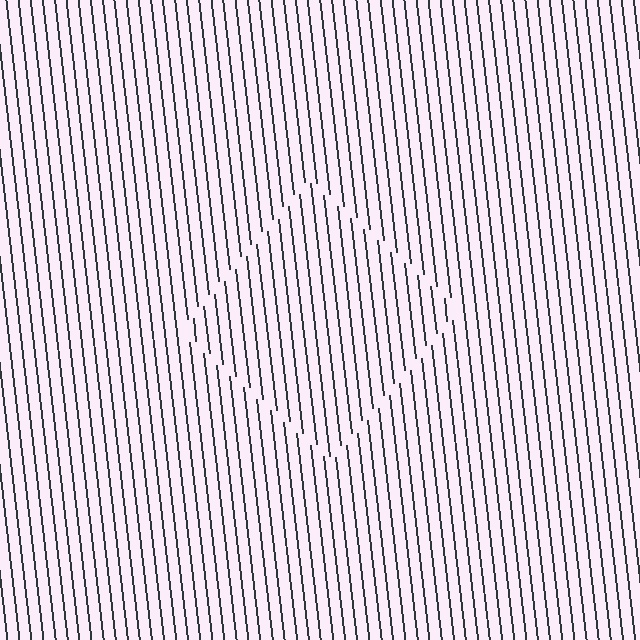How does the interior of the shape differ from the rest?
The interior of the shape contains the same grating, shifted by half a period — the contour is defined by the phase discontinuity where line-ends from the inner and outer gratings abut.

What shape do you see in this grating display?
An illusory square. The interior of the shape contains the same grating, shifted by half a period — the contour is defined by the phase discontinuity where line-ends from the inner and outer gratings abut.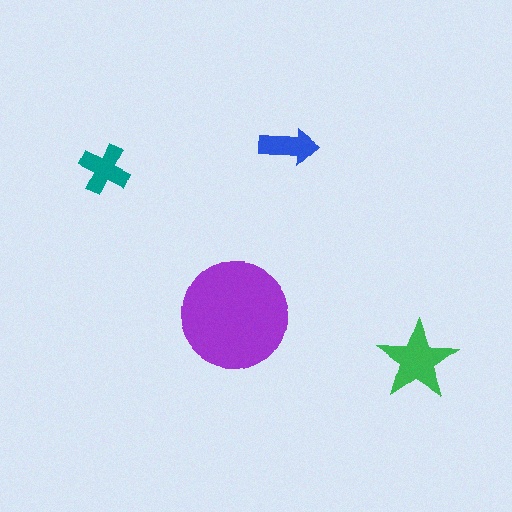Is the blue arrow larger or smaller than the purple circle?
Smaller.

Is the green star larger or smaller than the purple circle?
Smaller.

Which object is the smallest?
The blue arrow.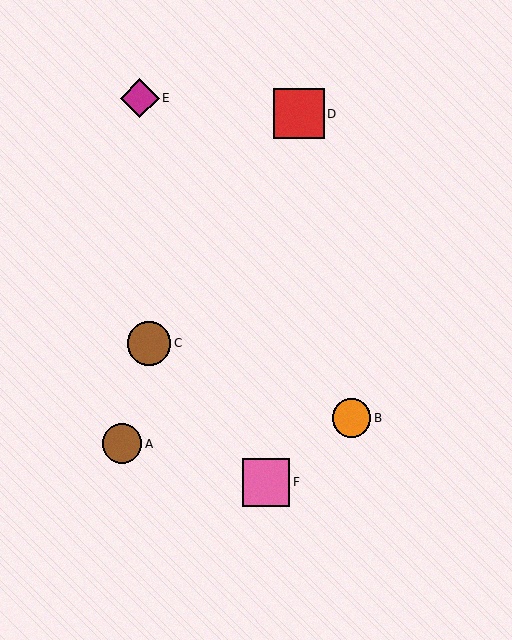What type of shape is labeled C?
Shape C is a brown circle.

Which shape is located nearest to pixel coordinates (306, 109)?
The red square (labeled D) at (299, 114) is nearest to that location.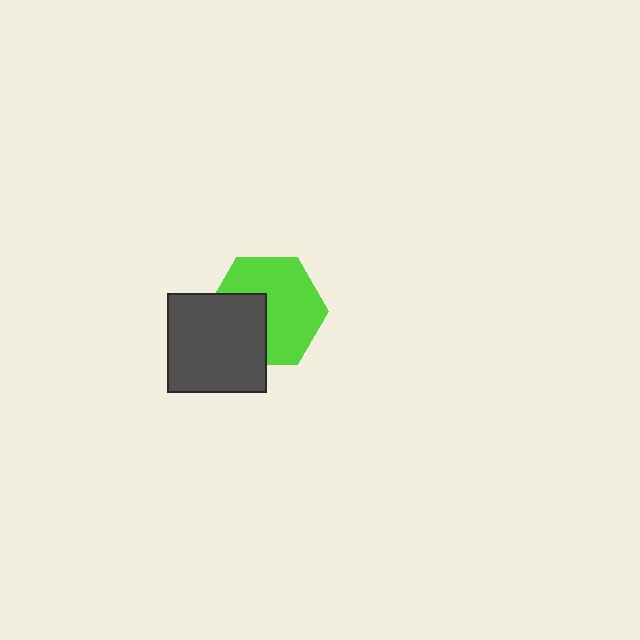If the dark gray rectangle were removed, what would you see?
You would see the complete lime hexagon.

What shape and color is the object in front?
The object in front is a dark gray rectangle.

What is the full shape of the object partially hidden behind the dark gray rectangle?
The partially hidden object is a lime hexagon.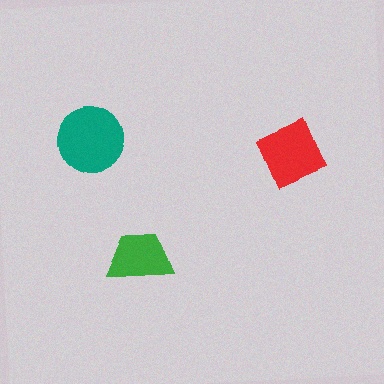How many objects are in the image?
There are 3 objects in the image.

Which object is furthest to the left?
The teal circle is leftmost.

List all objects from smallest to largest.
The green trapezoid, the red square, the teal circle.